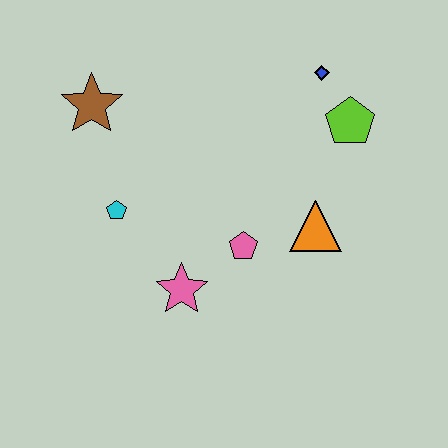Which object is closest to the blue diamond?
The lime pentagon is closest to the blue diamond.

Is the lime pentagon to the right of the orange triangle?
Yes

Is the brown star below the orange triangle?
No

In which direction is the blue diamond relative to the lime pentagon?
The blue diamond is above the lime pentagon.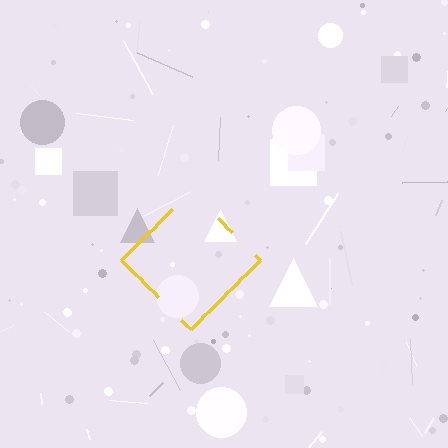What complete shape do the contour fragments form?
The contour fragments form a diamond.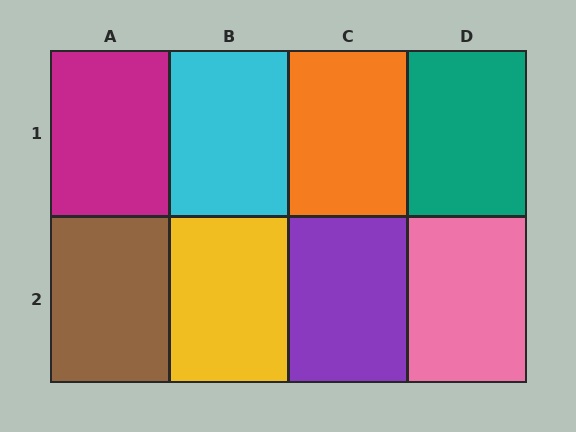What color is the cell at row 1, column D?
Teal.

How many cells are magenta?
1 cell is magenta.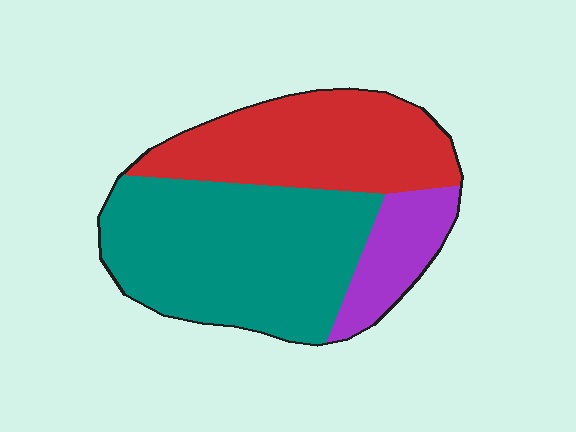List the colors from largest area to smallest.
From largest to smallest: teal, red, purple.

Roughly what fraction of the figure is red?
Red takes up between a quarter and a half of the figure.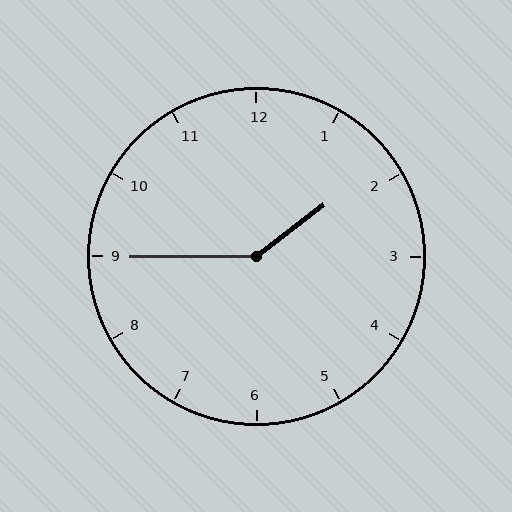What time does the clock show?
1:45.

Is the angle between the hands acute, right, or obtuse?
It is obtuse.